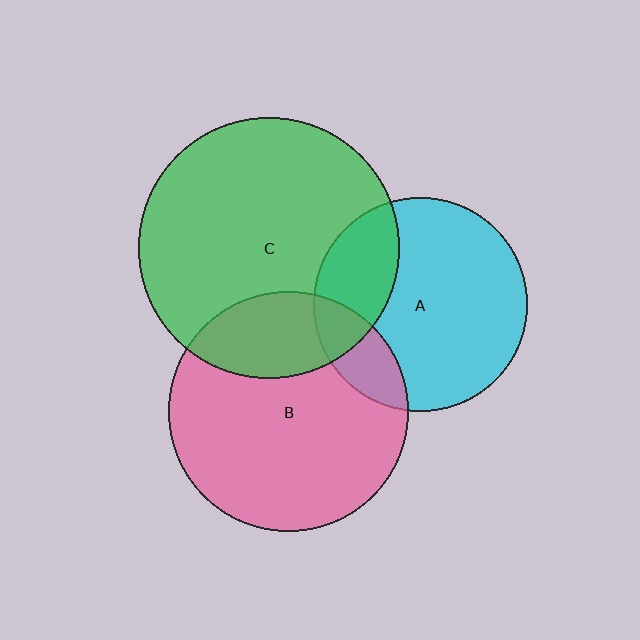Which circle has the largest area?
Circle C (green).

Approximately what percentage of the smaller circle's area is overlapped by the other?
Approximately 15%.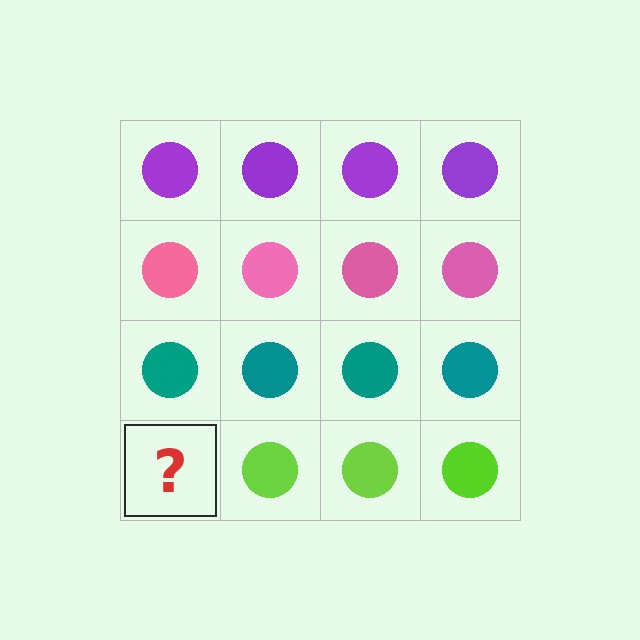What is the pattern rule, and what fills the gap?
The rule is that each row has a consistent color. The gap should be filled with a lime circle.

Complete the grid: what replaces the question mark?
The question mark should be replaced with a lime circle.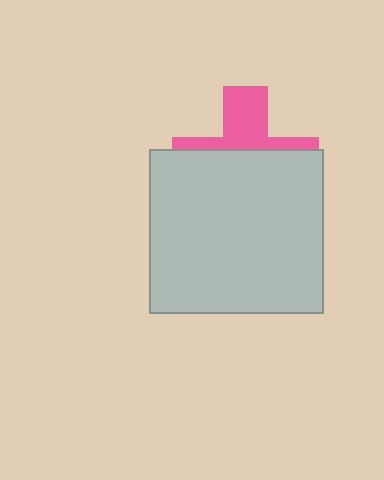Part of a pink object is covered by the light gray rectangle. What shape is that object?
It is a cross.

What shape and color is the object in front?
The object in front is a light gray rectangle.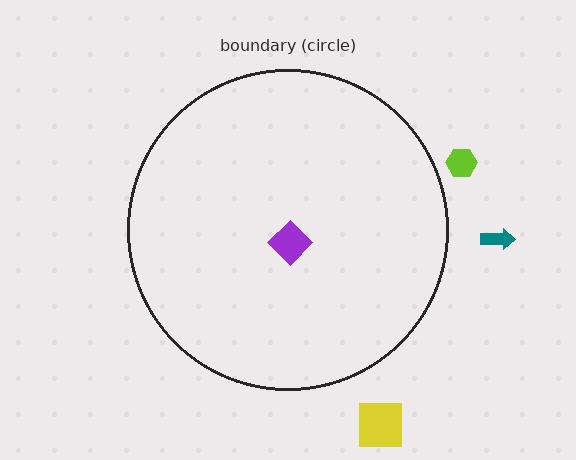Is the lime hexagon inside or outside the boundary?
Outside.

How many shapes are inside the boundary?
1 inside, 3 outside.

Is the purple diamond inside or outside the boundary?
Inside.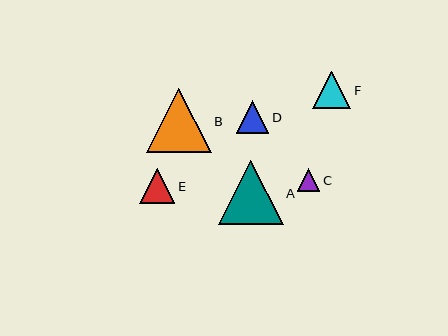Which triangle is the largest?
Triangle B is the largest with a size of approximately 65 pixels.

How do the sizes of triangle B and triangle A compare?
Triangle B and triangle A are approximately the same size.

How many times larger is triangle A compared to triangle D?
Triangle A is approximately 2.0 times the size of triangle D.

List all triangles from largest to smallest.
From largest to smallest: B, A, F, E, D, C.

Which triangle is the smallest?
Triangle C is the smallest with a size of approximately 22 pixels.